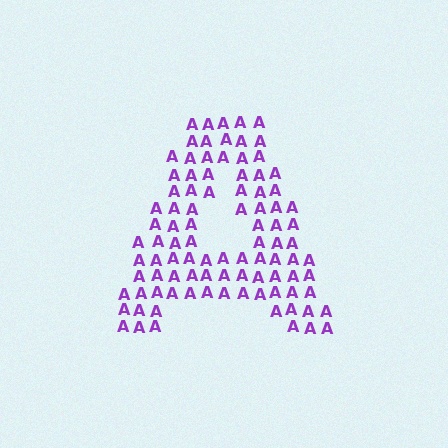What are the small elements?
The small elements are letter A's.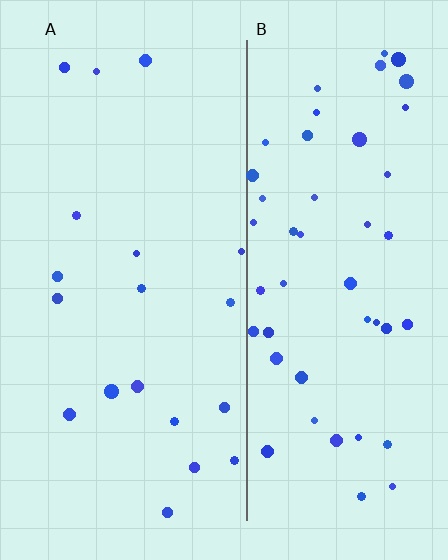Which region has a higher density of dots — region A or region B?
B (the right).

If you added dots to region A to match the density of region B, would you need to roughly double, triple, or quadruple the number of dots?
Approximately triple.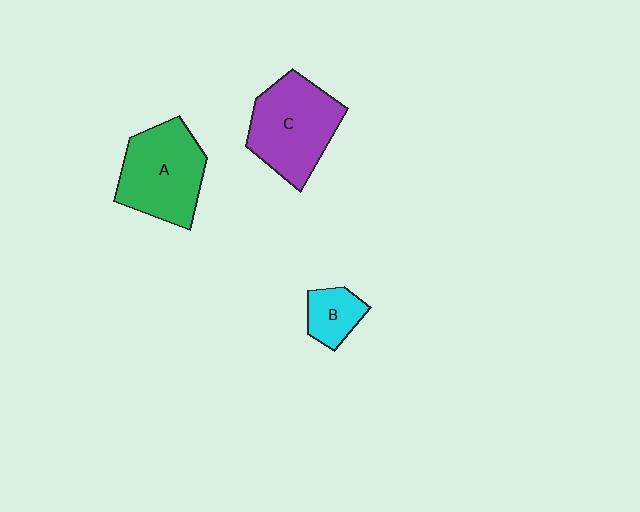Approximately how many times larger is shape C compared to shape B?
Approximately 2.6 times.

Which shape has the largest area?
Shape C (purple).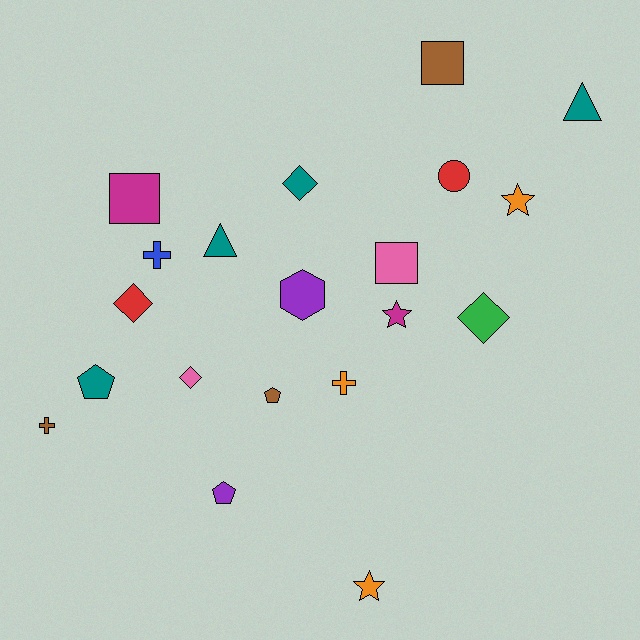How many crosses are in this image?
There are 3 crosses.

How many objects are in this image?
There are 20 objects.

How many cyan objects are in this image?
There are no cyan objects.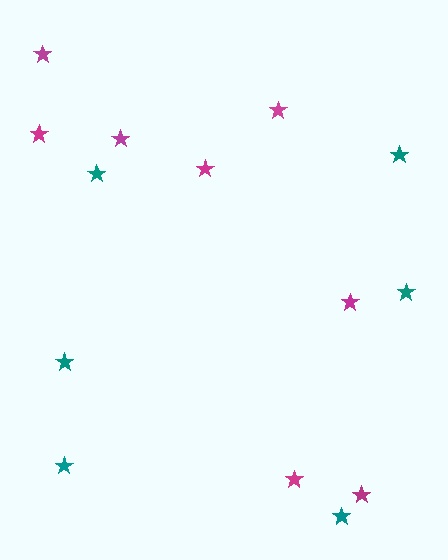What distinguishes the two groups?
There are 2 groups: one group of magenta stars (8) and one group of teal stars (6).